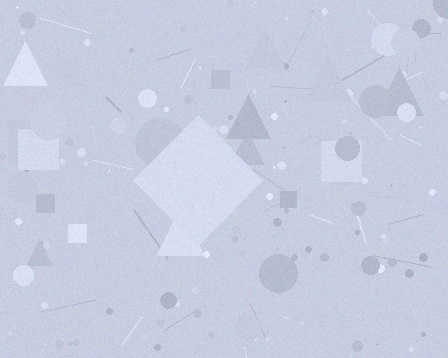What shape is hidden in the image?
A diamond is hidden in the image.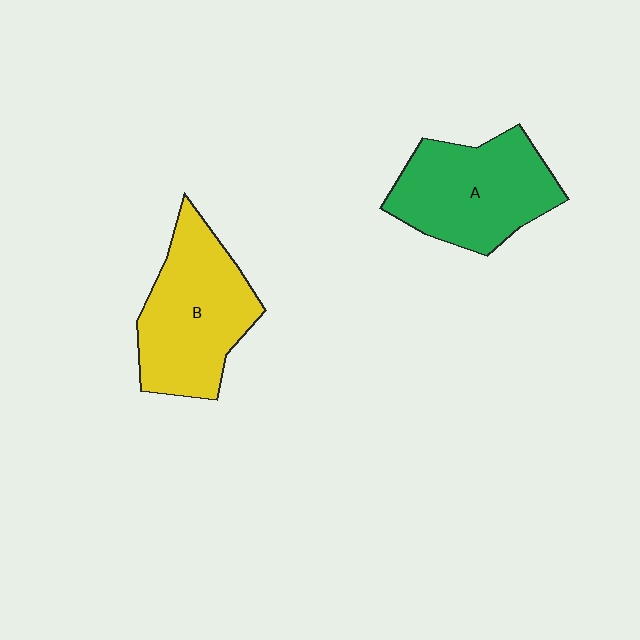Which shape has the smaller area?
Shape A (green).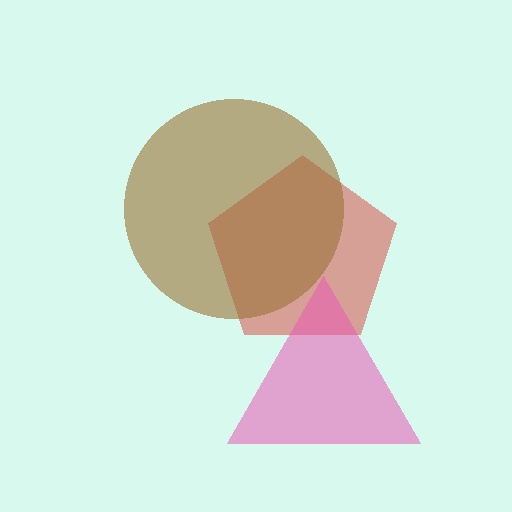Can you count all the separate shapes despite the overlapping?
Yes, there are 3 separate shapes.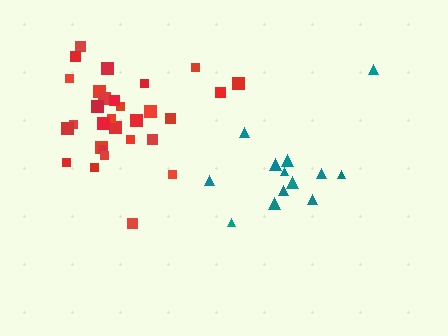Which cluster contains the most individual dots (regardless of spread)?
Red (30).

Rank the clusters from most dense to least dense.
red, teal.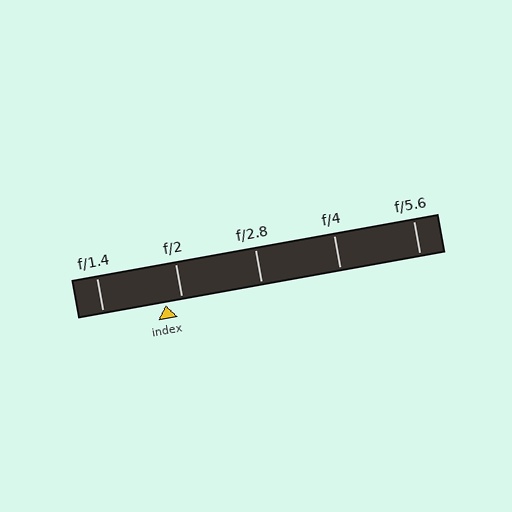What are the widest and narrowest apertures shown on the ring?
The widest aperture shown is f/1.4 and the narrowest is f/5.6.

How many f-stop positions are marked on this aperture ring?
There are 5 f-stop positions marked.